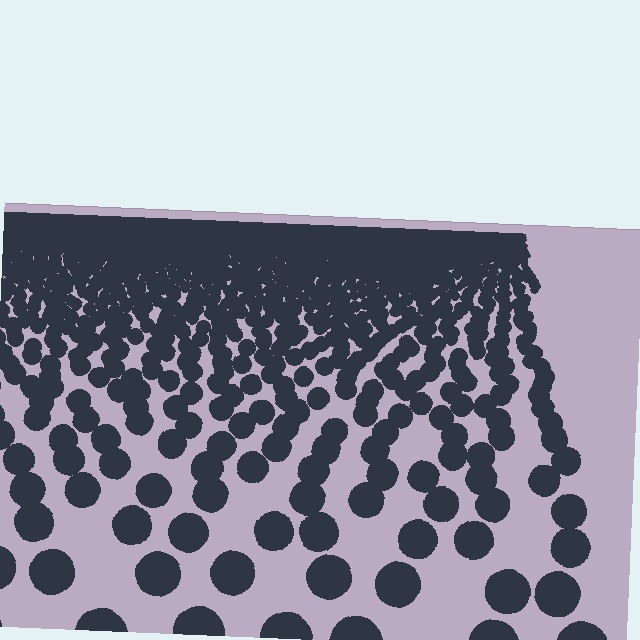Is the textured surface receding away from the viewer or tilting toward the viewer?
The surface is receding away from the viewer. Texture elements get smaller and denser toward the top.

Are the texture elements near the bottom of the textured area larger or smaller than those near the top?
Larger. Near the bottom, elements are closer to the viewer and appear at a bigger on-screen size.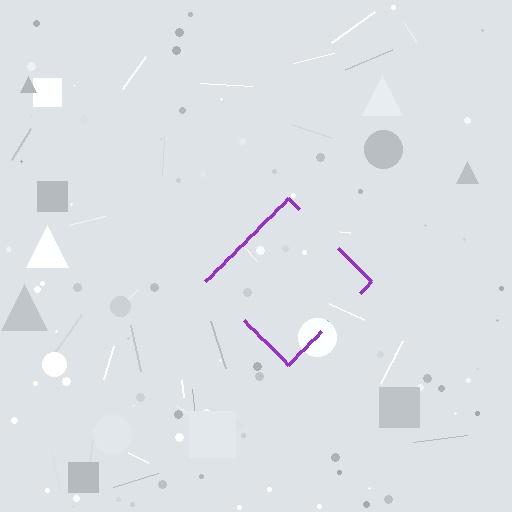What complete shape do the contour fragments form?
The contour fragments form a diamond.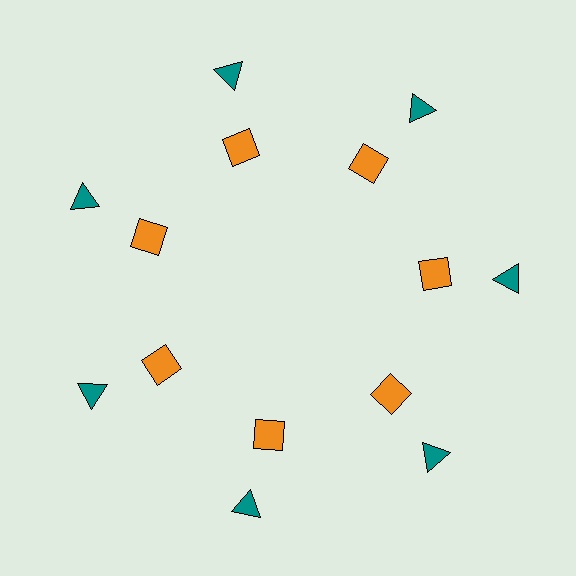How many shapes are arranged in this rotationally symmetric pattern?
There are 14 shapes, arranged in 7 groups of 2.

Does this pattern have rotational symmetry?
Yes, this pattern has 7-fold rotational symmetry. It looks the same after rotating 51 degrees around the center.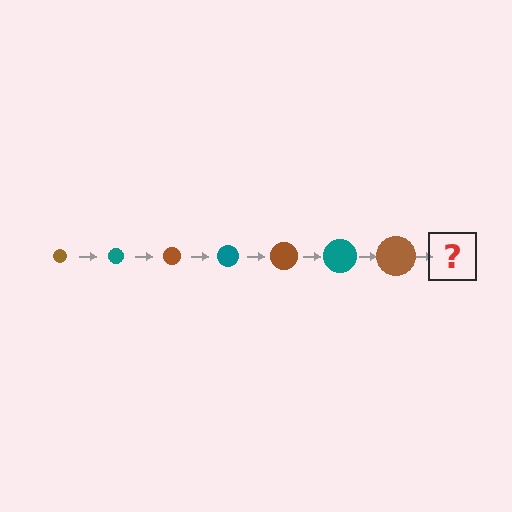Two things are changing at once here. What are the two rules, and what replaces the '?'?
The two rules are that the circle grows larger each step and the color cycles through brown and teal. The '?' should be a teal circle, larger than the previous one.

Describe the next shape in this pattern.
It should be a teal circle, larger than the previous one.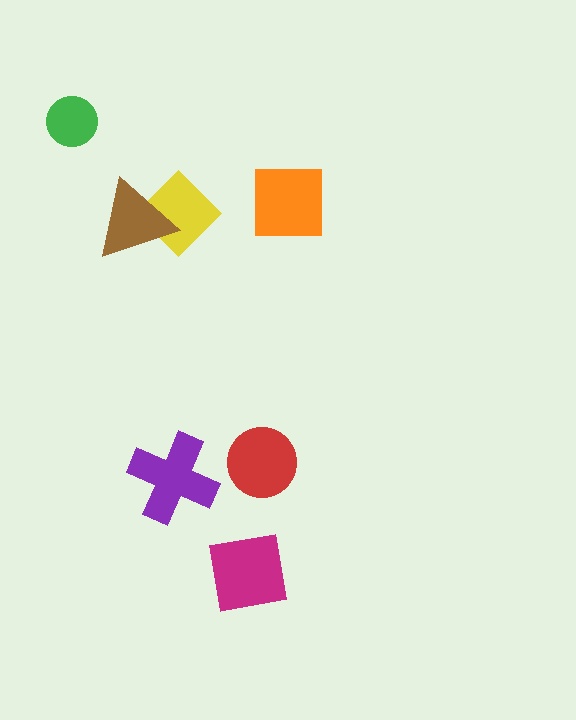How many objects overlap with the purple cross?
0 objects overlap with the purple cross.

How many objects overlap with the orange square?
0 objects overlap with the orange square.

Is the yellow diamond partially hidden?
Yes, it is partially covered by another shape.